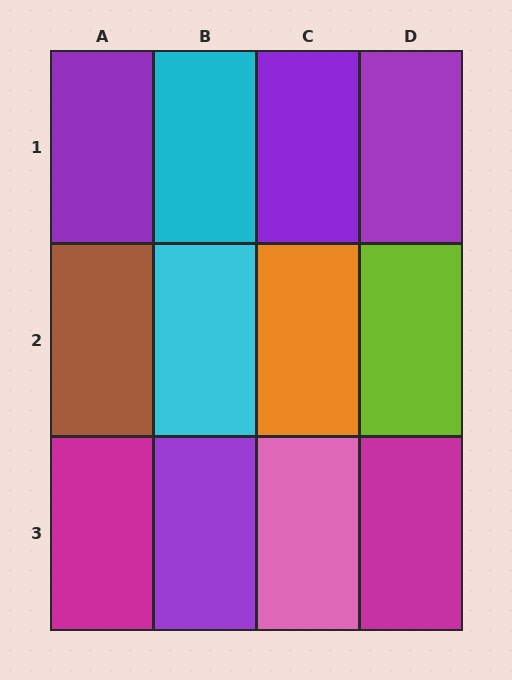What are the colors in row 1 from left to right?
Purple, cyan, purple, purple.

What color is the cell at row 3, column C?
Pink.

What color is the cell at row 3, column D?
Magenta.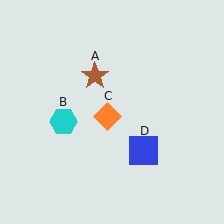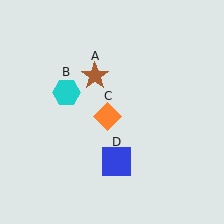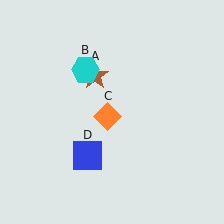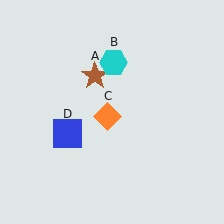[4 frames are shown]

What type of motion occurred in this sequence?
The cyan hexagon (object B), blue square (object D) rotated clockwise around the center of the scene.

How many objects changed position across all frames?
2 objects changed position: cyan hexagon (object B), blue square (object D).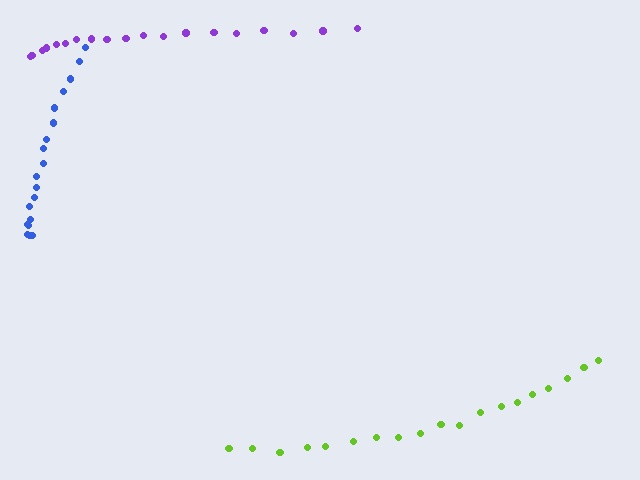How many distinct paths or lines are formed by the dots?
There are 3 distinct paths.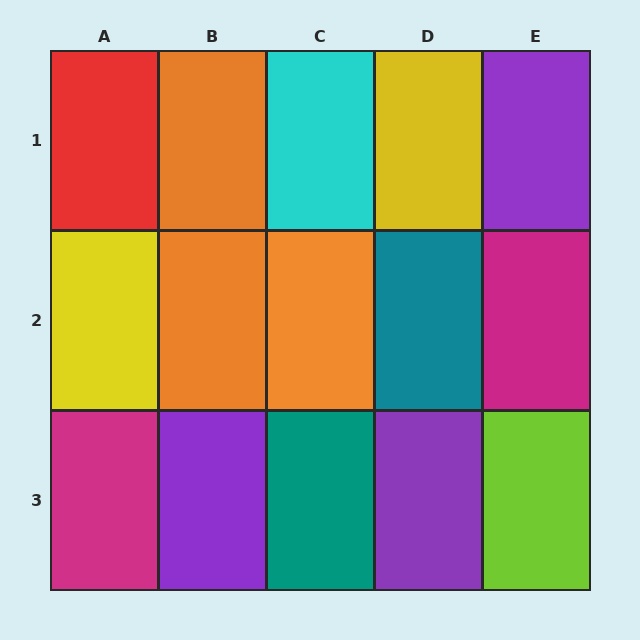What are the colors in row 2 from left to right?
Yellow, orange, orange, teal, magenta.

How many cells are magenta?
2 cells are magenta.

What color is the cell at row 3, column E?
Lime.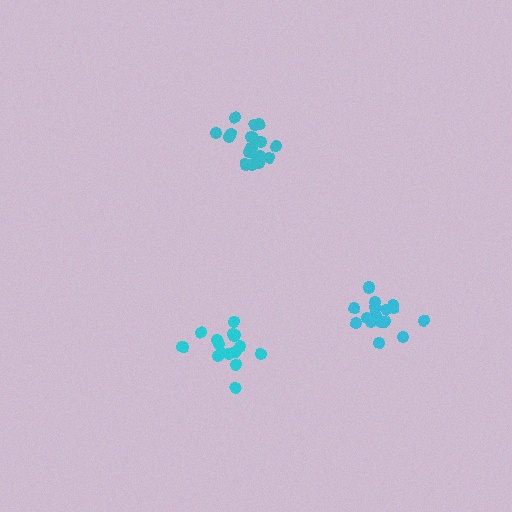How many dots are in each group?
Group 1: 18 dots, Group 2: 15 dots, Group 3: 18 dots (51 total).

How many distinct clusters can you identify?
There are 3 distinct clusters.